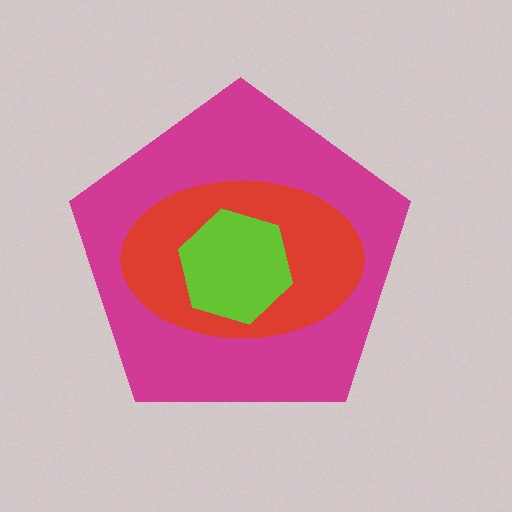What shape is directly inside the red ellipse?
The lime hexagon.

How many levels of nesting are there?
3.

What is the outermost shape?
The magenta pentagon.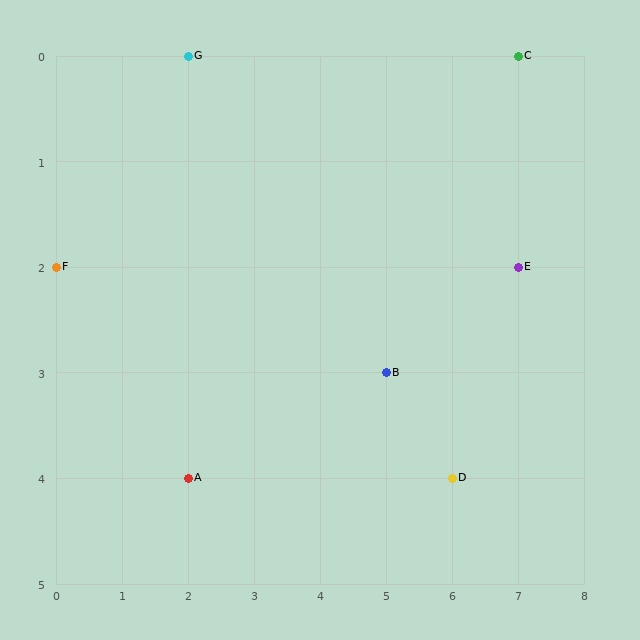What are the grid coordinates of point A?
Point A is at grid coordinates (2, 4).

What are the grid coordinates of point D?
Point D is at grid coordinates (6, 4).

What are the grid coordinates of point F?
Point F is at grid coordinates (0, 2).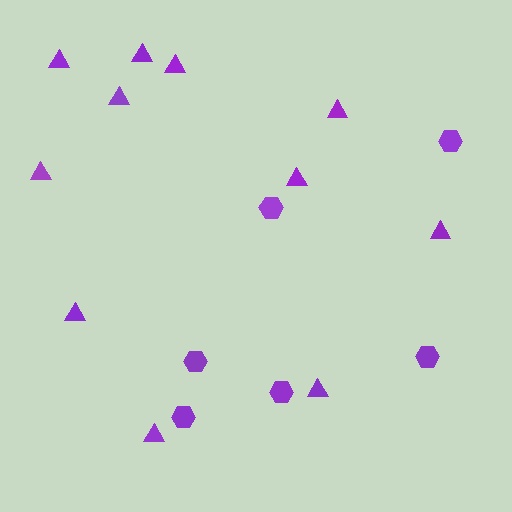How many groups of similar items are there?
There are 2 groups: one group of hexagons (6) and one group of triangles (11).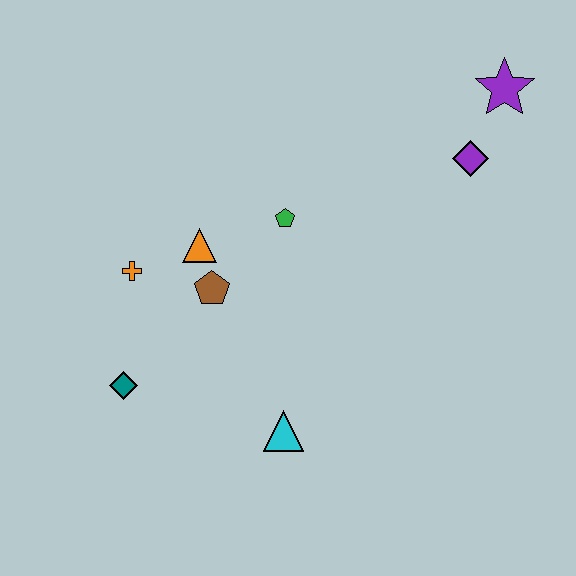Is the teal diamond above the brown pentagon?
No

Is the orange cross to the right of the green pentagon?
No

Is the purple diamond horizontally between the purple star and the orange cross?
Yes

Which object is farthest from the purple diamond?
The teal diamond is farthest from the purple diamond.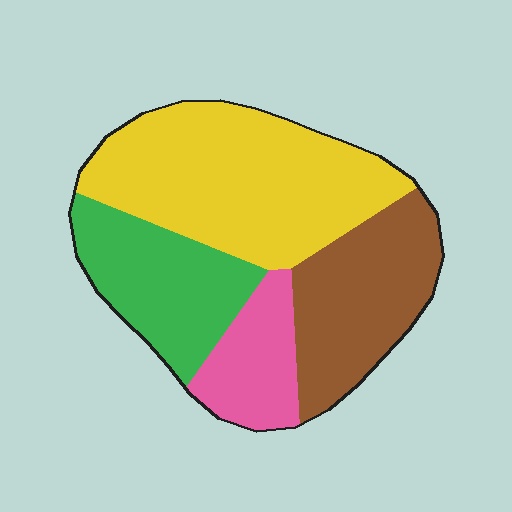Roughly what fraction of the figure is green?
Green covers about 20% of the figure.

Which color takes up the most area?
Yellow, at roughly 40%.